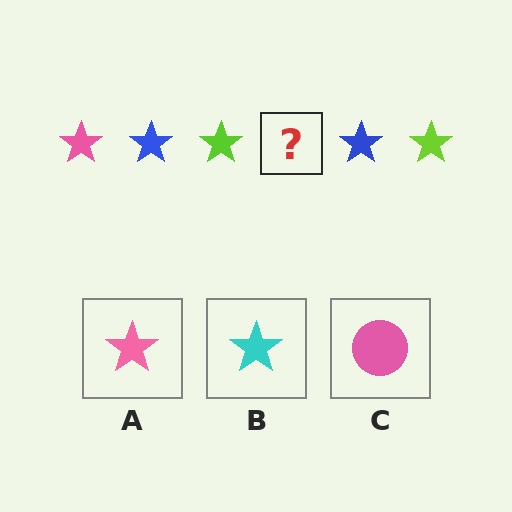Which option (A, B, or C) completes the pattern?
A.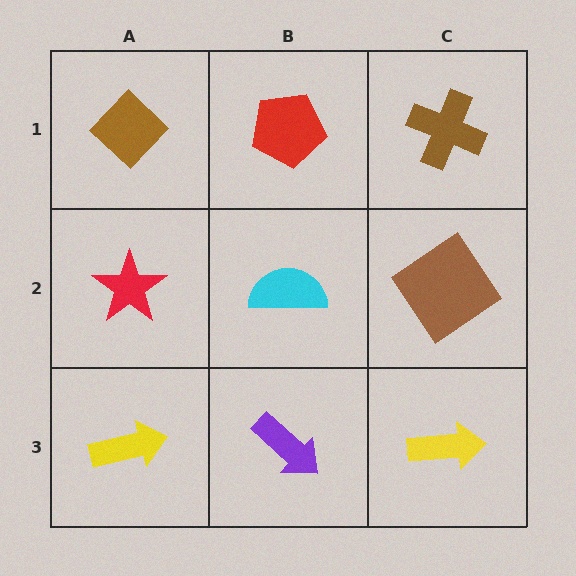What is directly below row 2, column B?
A purple arrow.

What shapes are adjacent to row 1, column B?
A cyan semicircle (row 2, column B), a brown diamond (row 1, column A), a brown cross (row 1, column C).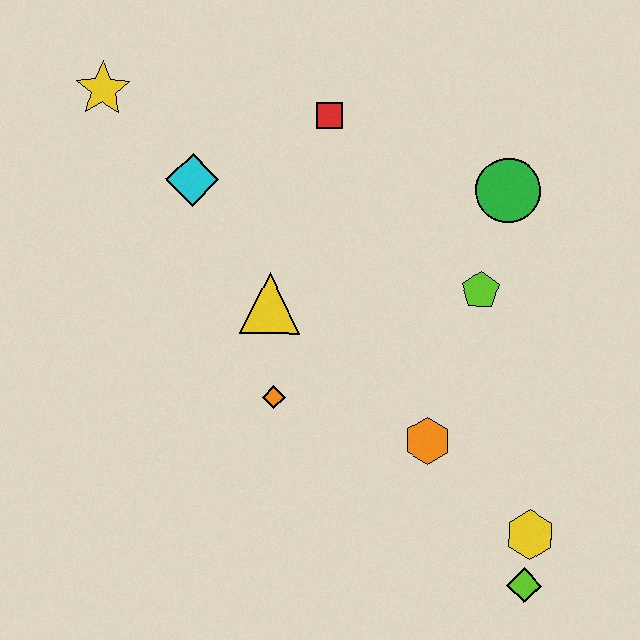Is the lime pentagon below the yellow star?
Yes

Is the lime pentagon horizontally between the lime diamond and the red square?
Yes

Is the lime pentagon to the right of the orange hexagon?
Yes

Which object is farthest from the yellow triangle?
The lime diamond is farthest from the yellow triangle.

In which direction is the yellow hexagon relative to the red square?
The yellow hexagon is below the red square.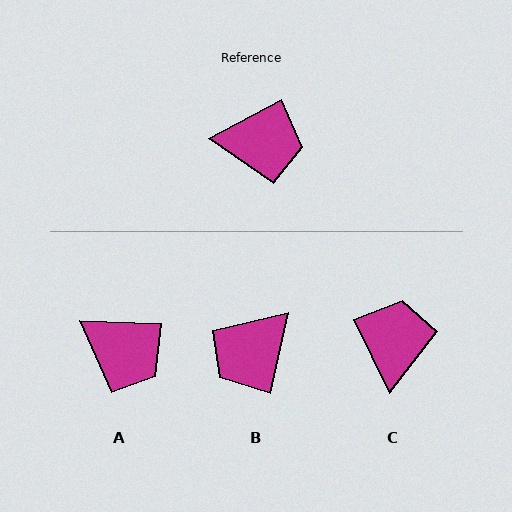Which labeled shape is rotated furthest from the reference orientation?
B, about 132 degrees away.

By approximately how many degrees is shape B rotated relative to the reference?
Approximately 132 degrees clockwise.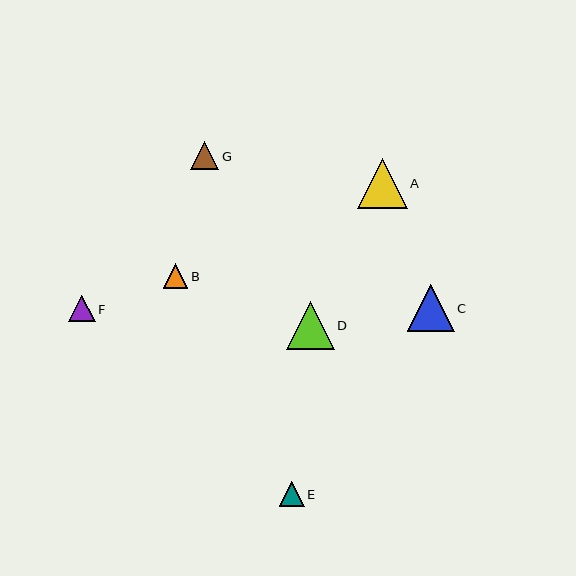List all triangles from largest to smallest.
From largest to smallest: A, D, C, G, F, E, B.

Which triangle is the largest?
Triangle A is the largest with a size of approximately 50 pixels.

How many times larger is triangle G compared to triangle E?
Triangle G is approximately 1.1 times the size of triangle E.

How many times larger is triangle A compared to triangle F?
Triangle A is approximately 1.9 times the size of triangle F.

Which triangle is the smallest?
Triangle B is the smallest with a size of approximately 25 pixels.